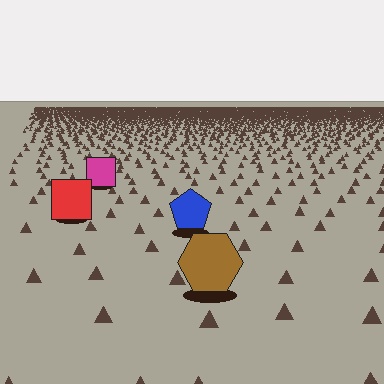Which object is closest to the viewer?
The brown hexagon is closest. The texture marks near it are larger and more spread out.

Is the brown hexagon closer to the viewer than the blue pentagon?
Yes. The brown hexagon is closer — you can tell from the texture gradient: the ground texture is coarser near it.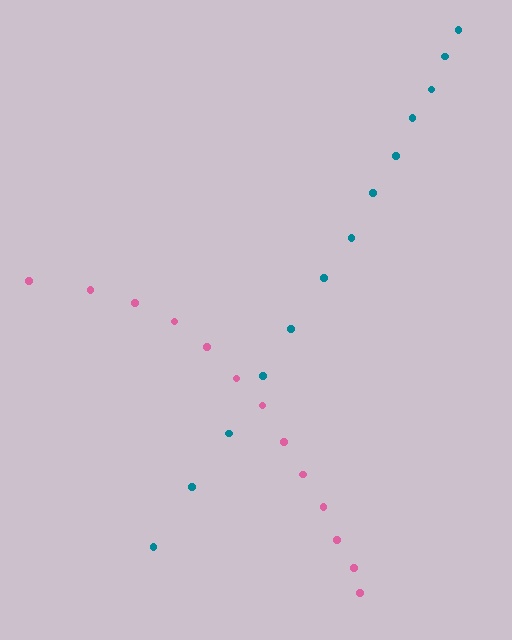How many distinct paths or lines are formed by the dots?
There are 2 distinct paths.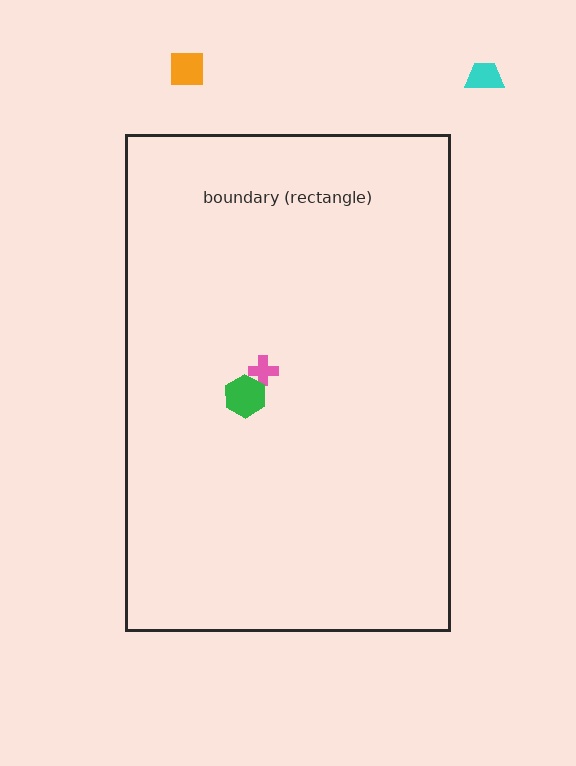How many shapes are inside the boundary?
2 inside, 2 outside.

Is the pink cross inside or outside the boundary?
Inside.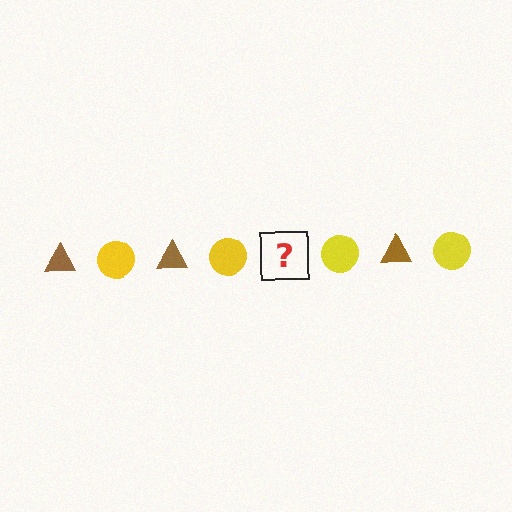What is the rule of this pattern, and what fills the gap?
The rule is that the pattern alternates between brown triangle and yellow circle. The gap should be filled with a brown triangle.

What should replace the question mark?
The question mark should be replaced with a brown triangle.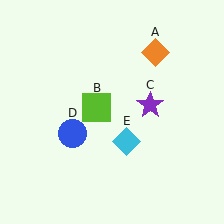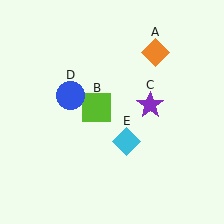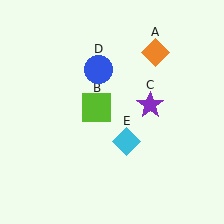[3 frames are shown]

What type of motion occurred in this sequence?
The blue circle (object D) rotated clockwise around the center of the scene.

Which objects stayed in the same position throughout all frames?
Orange diamond (object A) and lime square (object B) and purple star (object C) and cyan diamond (object E) remained stationary.